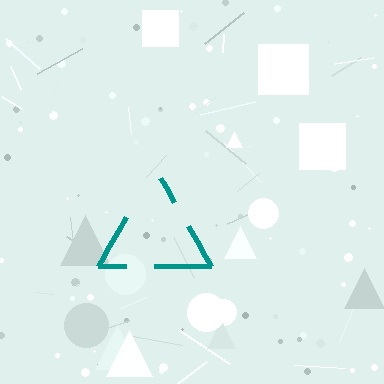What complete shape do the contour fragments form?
The contour fragments form a triangle.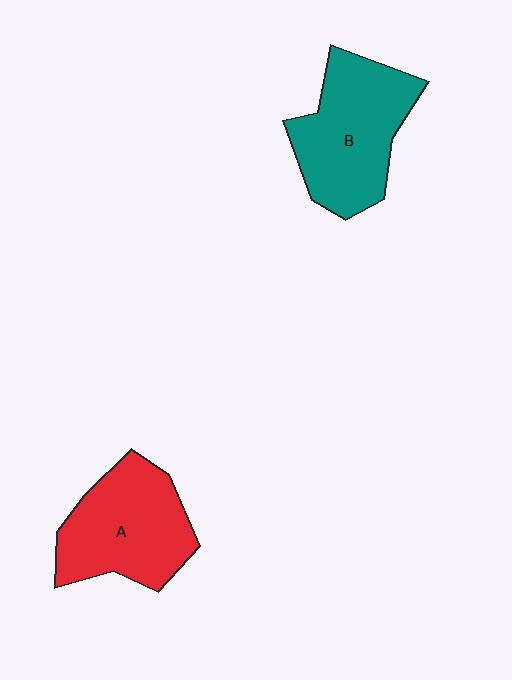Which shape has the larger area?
Shape B (teal).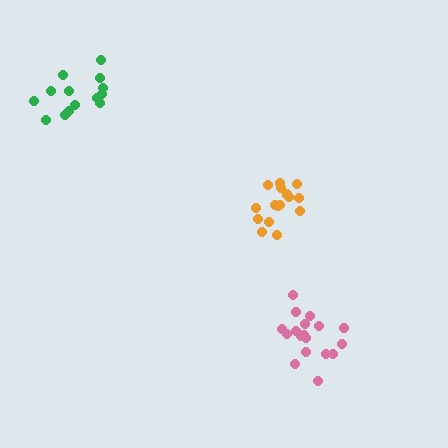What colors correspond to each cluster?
The clusters are colored: orange, pink, green.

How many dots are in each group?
Group 1: 16 dots, Group 2: 18 dots, Group 3: 14 dots (48 total).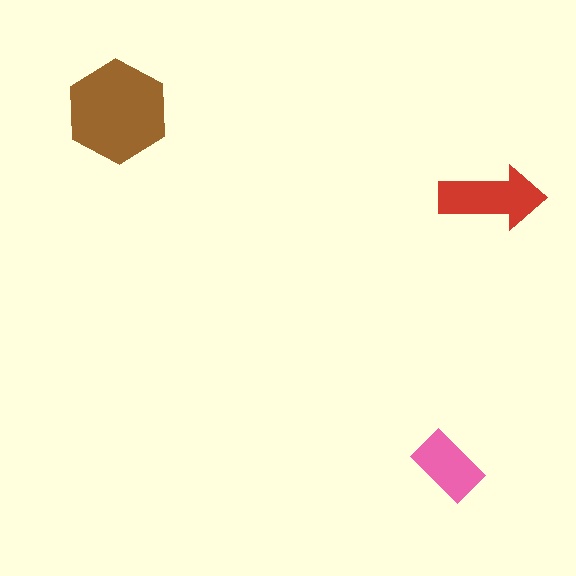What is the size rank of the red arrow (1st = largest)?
2nd.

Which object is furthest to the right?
The red arrow is rightmost.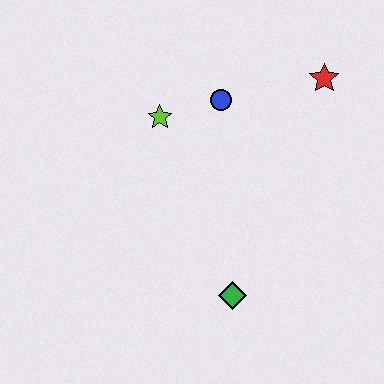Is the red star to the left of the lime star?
No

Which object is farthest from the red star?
The green diamond is farthest from the red star.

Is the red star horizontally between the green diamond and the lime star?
No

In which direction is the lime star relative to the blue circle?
The lime star is to the left of the blue circle.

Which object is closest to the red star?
The blue circle is closest to the red star.